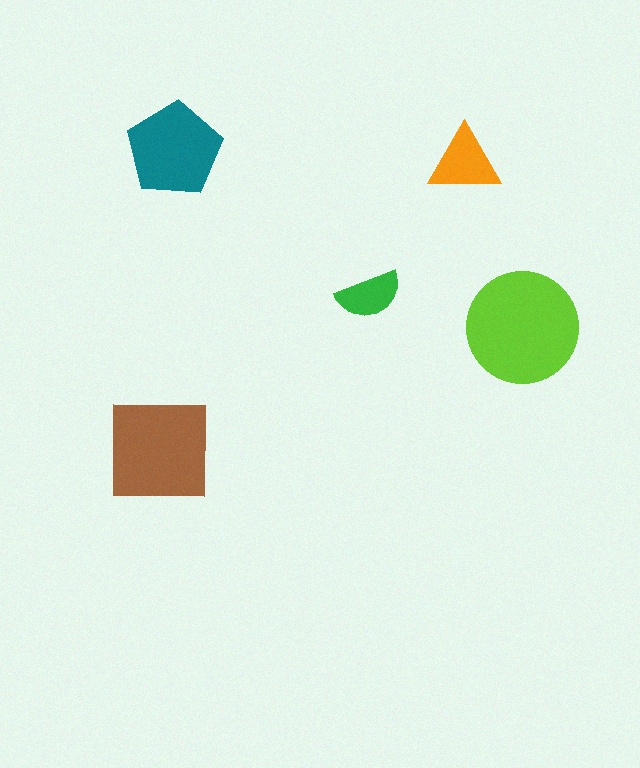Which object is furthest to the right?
The lime circle is rightmost.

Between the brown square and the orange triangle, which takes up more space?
The brown square.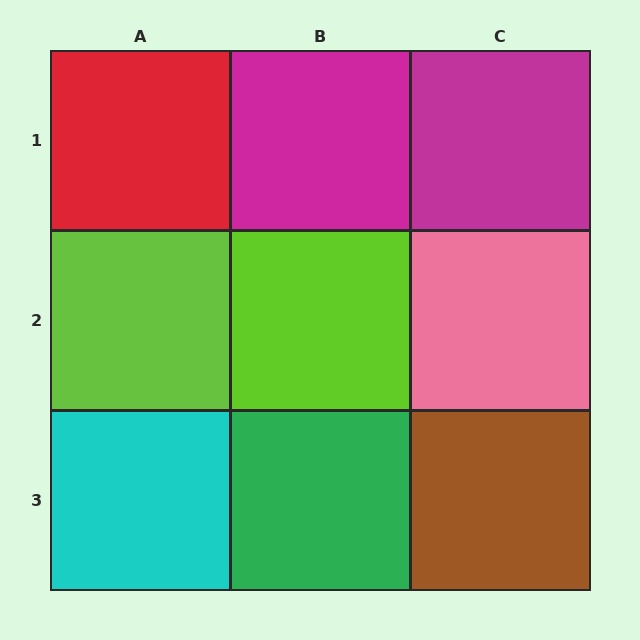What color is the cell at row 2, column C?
Pink.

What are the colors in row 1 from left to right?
Red, magenta, magenta.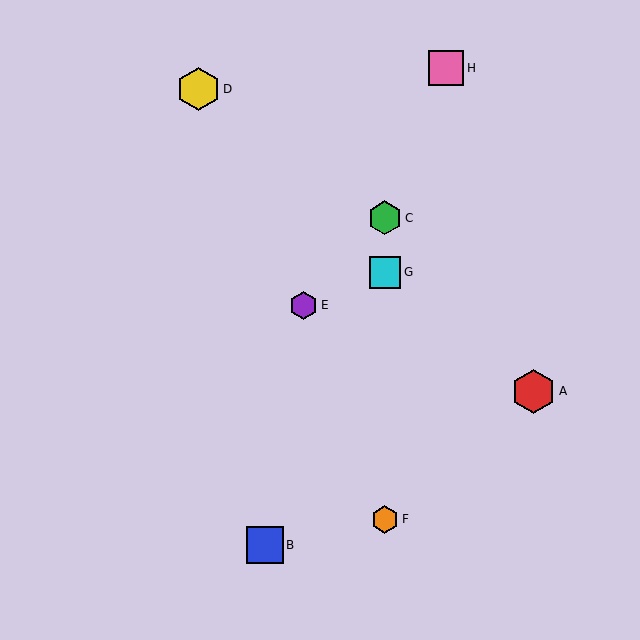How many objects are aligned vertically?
3 objects (C, F, G) are aligned vertically.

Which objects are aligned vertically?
Objects C, F, G are aligned vertically.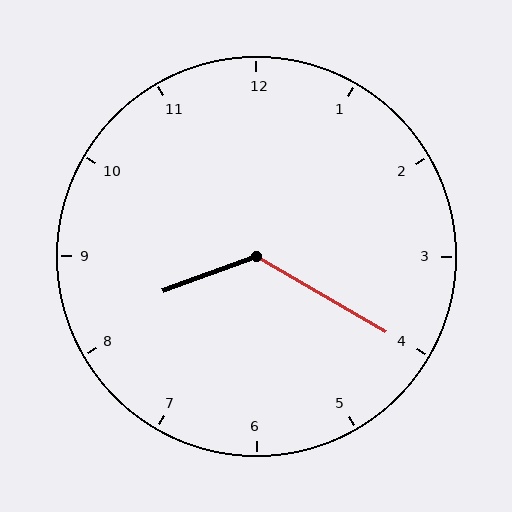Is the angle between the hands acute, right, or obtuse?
It is obtuse.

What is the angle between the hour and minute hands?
Approximately 130 degrees.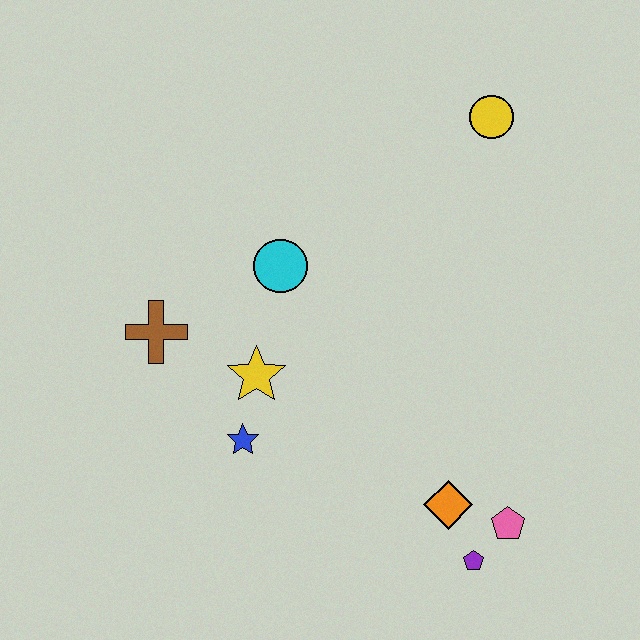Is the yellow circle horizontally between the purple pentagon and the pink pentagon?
Yes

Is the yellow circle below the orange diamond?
No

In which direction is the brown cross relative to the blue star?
The brown cross is above the blue star.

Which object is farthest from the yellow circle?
The purple pentagon is farthest from the yellow circle.